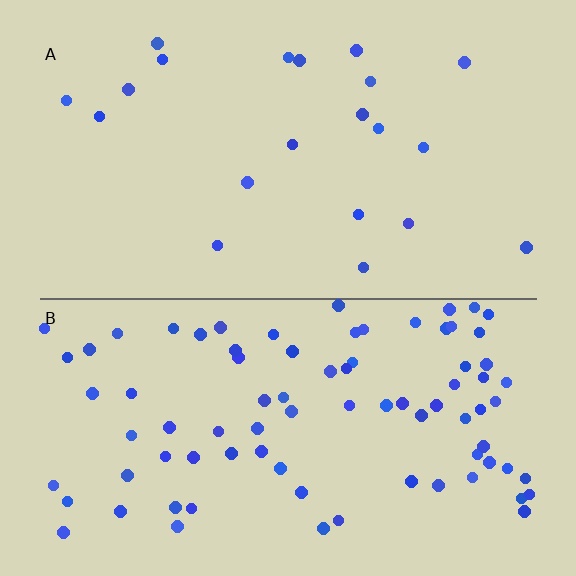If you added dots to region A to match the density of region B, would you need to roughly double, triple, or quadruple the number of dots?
Approximately quadruple.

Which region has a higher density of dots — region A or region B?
B (the bottom).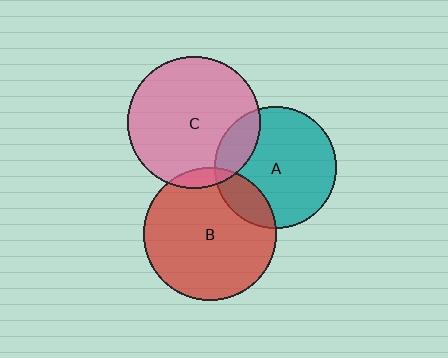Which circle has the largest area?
Circle B (red).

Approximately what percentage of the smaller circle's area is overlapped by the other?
Approximately 15%.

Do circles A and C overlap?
Yes.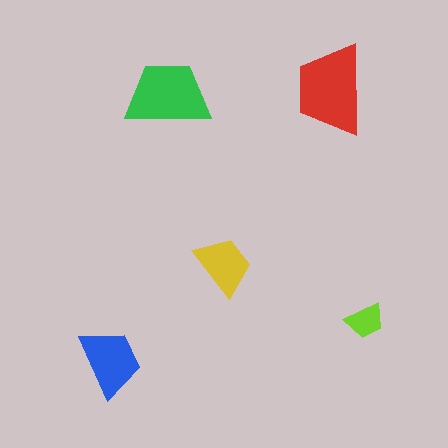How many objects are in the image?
There are 5 objects in the image.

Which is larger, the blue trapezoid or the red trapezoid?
The red one.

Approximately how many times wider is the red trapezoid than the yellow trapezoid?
About 1.5 times wider.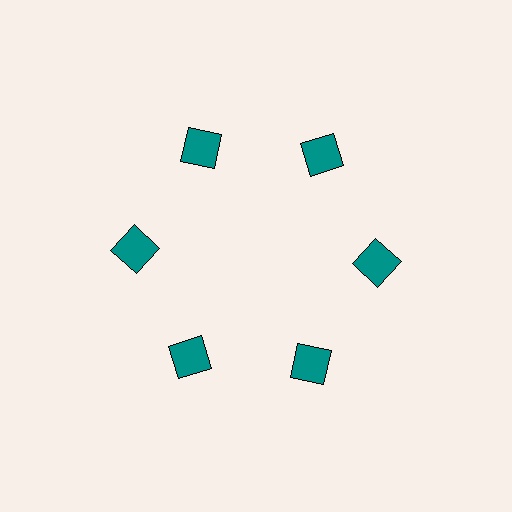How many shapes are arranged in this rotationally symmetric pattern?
There are 6 shapes, arranged in 6 groups of 1.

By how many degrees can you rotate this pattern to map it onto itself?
The pattern maps onto itself every 60 degrees of rotation.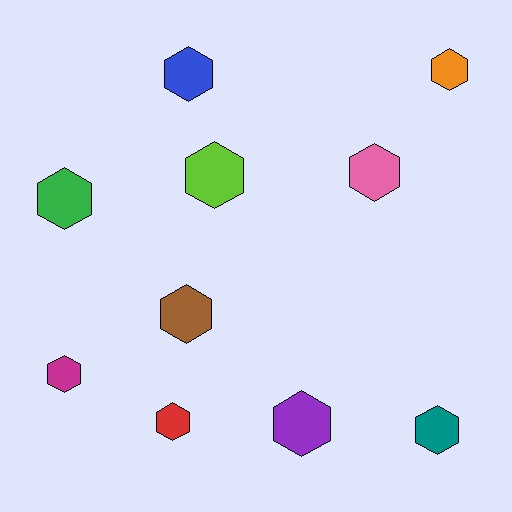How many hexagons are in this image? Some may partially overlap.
There are 10 hexagons.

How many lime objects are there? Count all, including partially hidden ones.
There is 1 lime object.